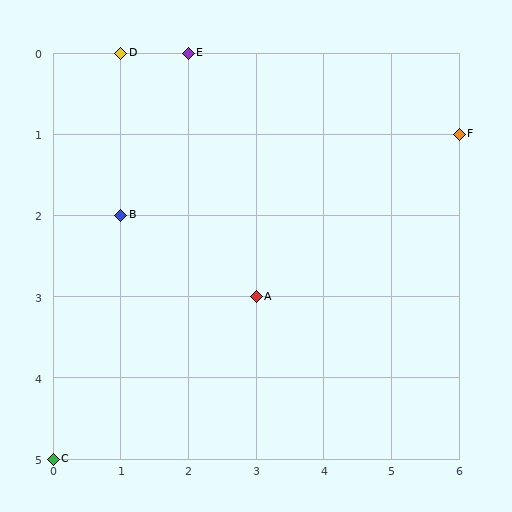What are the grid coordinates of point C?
Point C is at grid coordinates (0, 5).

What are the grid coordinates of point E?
Point E is at grid coordinates (2, 0).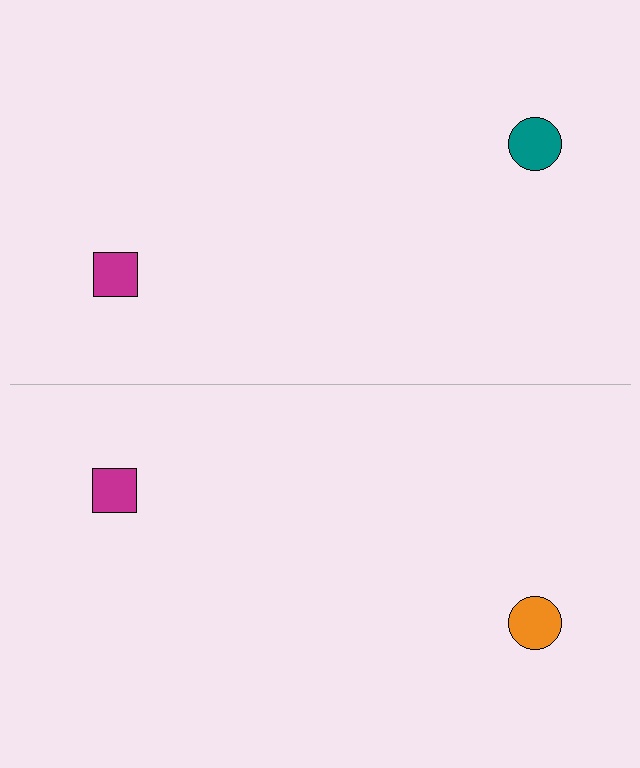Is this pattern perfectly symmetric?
No, the pattern is not perfectly symmetric. The orange circle on the bottom side breaks the symmetry — its mirror counterpart is teal.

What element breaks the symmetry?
The orange circle on the bottom side breaks the symmetry — its mirror counterpart is teal.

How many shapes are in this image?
There are 4 shapes in this image.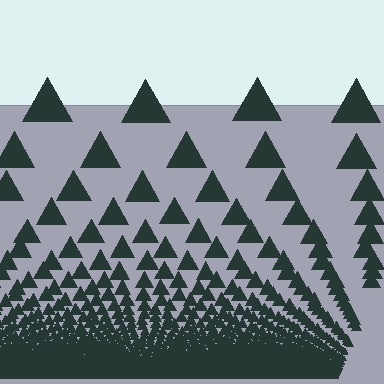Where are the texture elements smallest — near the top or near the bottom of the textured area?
Near the bottom.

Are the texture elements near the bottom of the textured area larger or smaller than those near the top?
Smaller. The gradient is inverted — elements near the bottom are smaller and denser.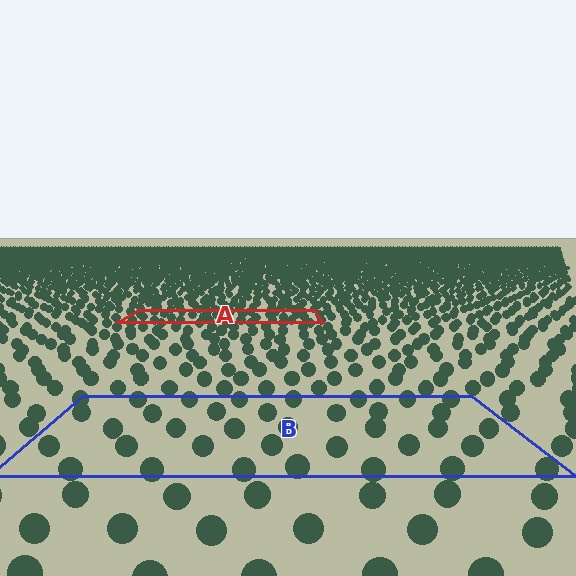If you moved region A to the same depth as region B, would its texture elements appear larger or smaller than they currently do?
They would appear larger. At a closer depth, the same texture elements are projected at a bigger on-screen size.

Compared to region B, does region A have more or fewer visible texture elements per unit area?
Region A has more texture elements per unit area — they are packed more densely because it is farther away.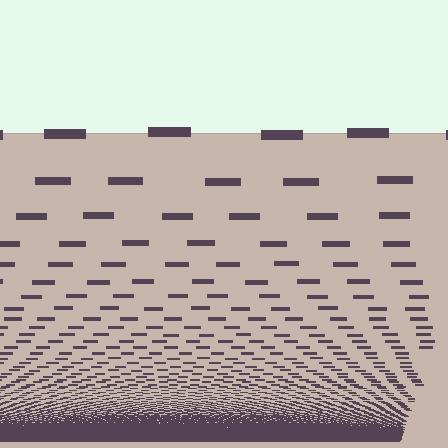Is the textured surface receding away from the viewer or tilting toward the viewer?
The surface appears to tilt toward the viewer. Texture elements get larger and sparser toward the top.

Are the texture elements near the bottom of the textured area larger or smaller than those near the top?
Smaller. The gradient is inverted — elements near the bottom are smaller and denser.